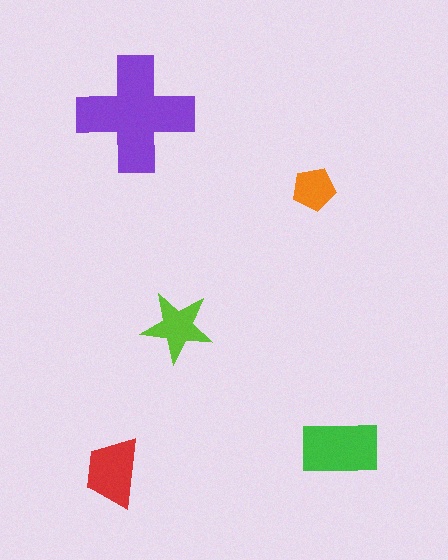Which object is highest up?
The purple cross is topmost.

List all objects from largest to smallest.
The purple cross, the green rectangle, the red trapezoid, the lime star, the orange pentagon.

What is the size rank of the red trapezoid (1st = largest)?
3rd.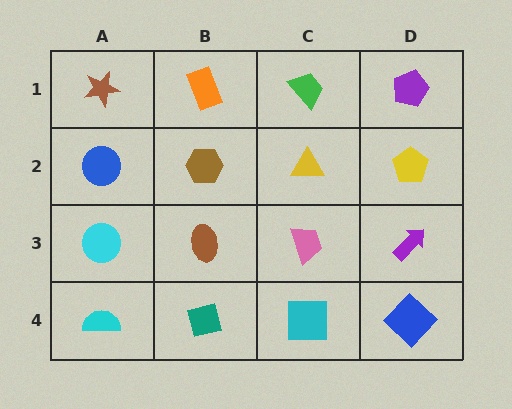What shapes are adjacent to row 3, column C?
A yellow triangle (row 2, column C), a cyan square (row 4, column C), a brown ellipse (row 3, column B), a purple arrow (row 3, column D).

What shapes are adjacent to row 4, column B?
A brown ellipse (row 3, column B), a cyan semicircle (row 4, column A), a cyan square (row 4, column C).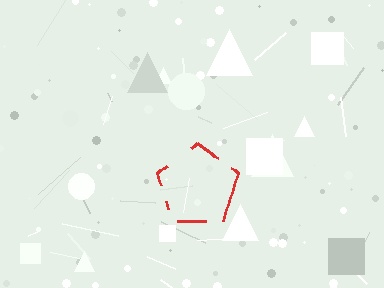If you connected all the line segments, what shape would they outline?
They would outline a pentagon.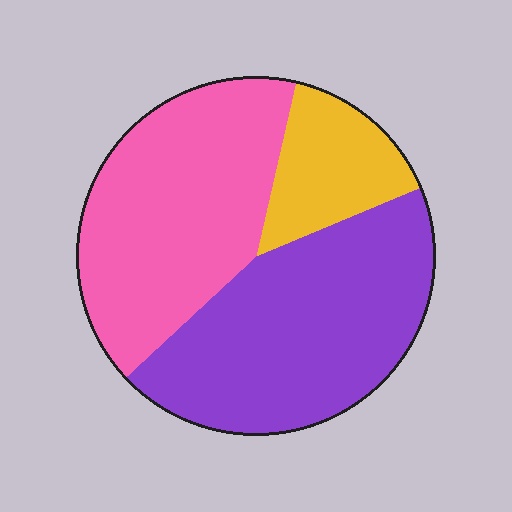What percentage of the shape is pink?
Pink covers 41% of the shape.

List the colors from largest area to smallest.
From largest to smallest: purple, pink, yellow.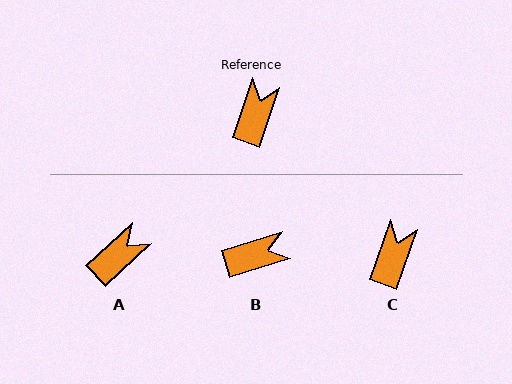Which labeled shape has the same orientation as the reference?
C.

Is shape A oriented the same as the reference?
No, it is off by about 28 degrees.